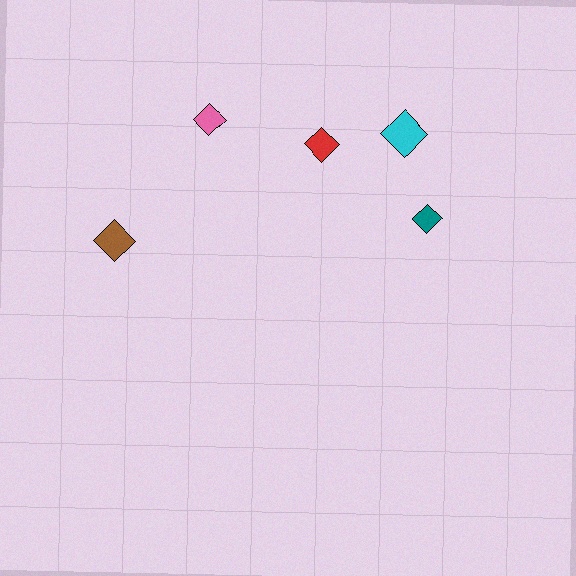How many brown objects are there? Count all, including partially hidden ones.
There is 1 brown object.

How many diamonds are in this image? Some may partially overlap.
There are 5 diamonds.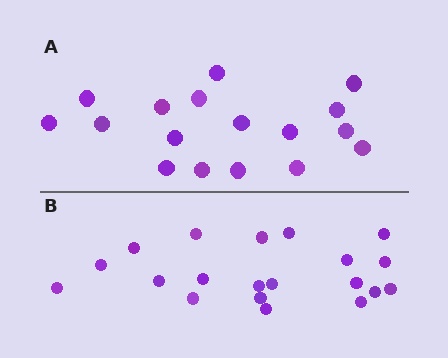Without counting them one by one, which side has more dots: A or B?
Region B (the bottom region) has more dots.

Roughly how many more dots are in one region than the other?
Region B has just a few more — roughly 2 or 3 more dots than region A.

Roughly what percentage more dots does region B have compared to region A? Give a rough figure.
About 20% more.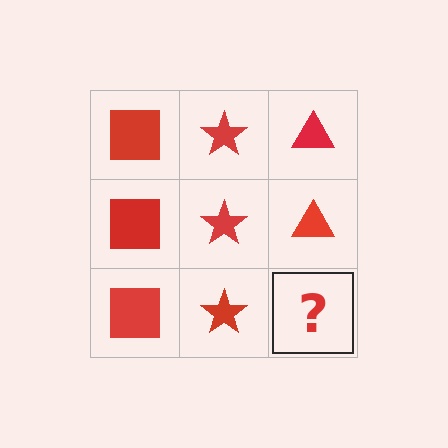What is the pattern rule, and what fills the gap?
The rule is that each column has a consistent shape. The gap should be filled with a red triangle.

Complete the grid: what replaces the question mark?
The question mark should be replaced with a red triangle.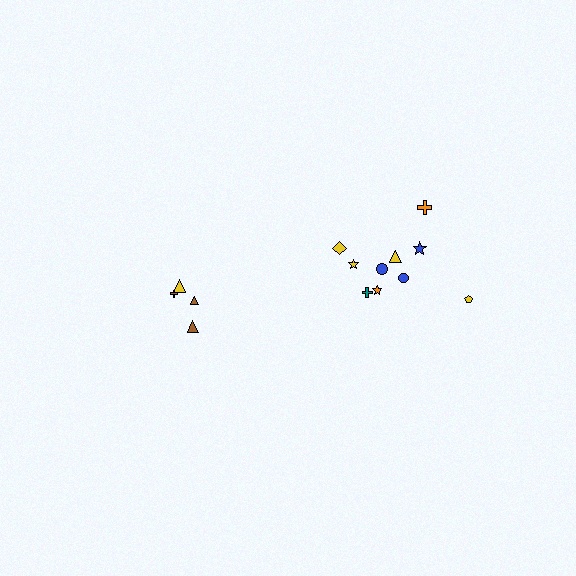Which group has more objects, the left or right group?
The right group.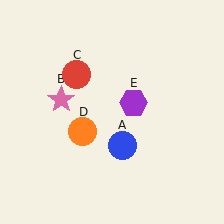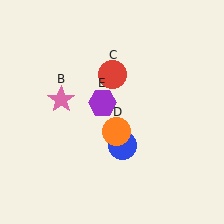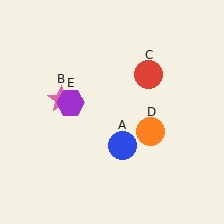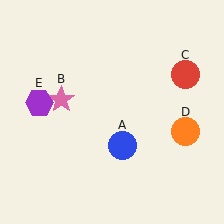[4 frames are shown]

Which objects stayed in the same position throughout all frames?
Blue circle (object A) and pink star (object B) remained stationary.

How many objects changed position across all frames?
3 objects changed position: red circle (object C), orange circle (object D), purple hexagon (object E).